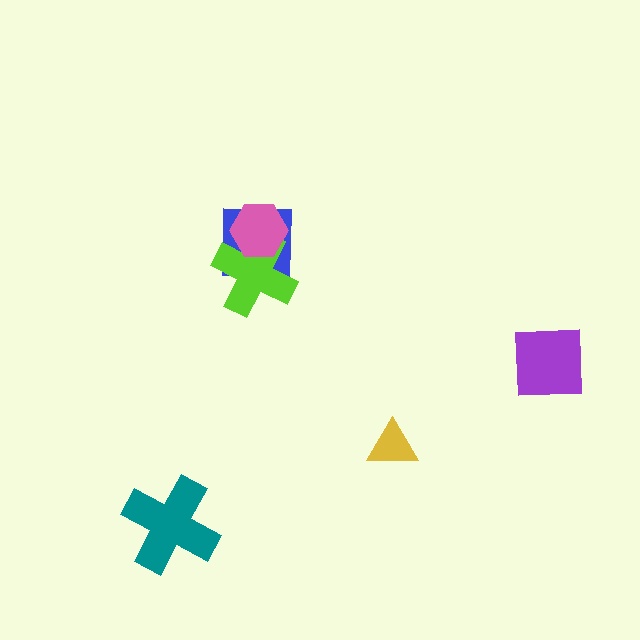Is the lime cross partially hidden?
Yes, it is partially covered by another shape.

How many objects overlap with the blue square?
2 objects overlap with the blue square.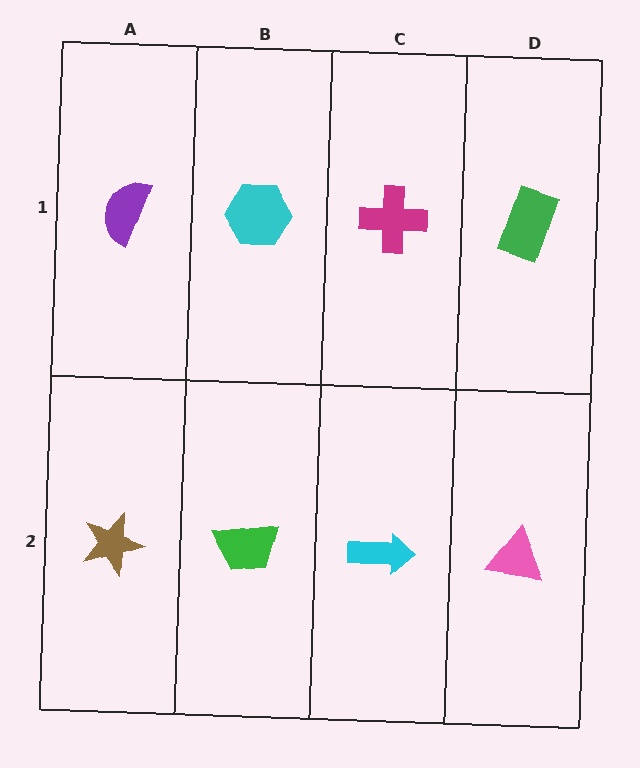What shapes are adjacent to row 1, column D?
A pink triangle (row 2, column D), a magenta cross (row 1, column C).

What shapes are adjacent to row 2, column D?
A green rectangle (row 1, column D), a cyan arrow (row 2, column C).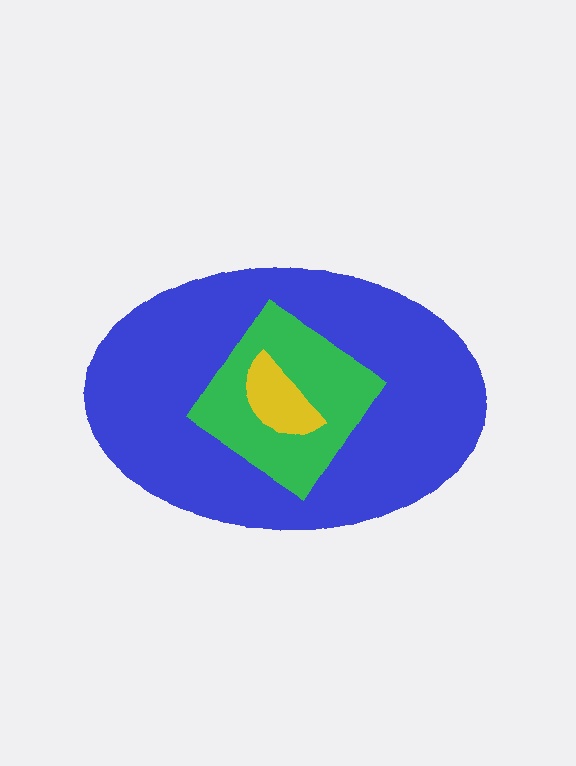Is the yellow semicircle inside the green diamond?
Yes.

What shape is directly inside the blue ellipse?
The green diamond.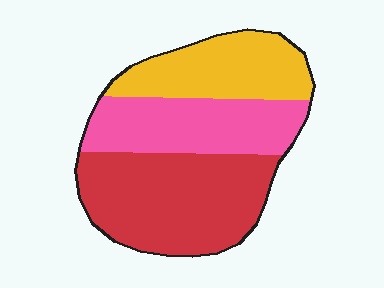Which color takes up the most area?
Red, at roughly 45%.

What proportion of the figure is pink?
Pink takes up about one third (1/3) of the figure.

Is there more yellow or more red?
Red.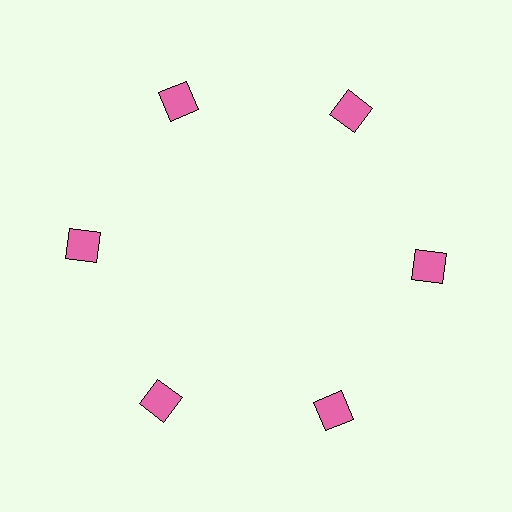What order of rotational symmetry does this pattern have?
This pattern has 6-fold rotational symmetry.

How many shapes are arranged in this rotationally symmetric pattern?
There are 6 shapes, arranged in 6 groups of 1.